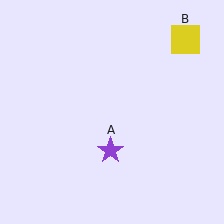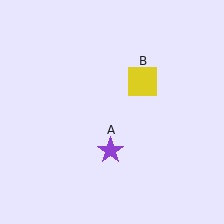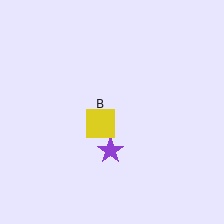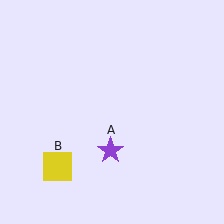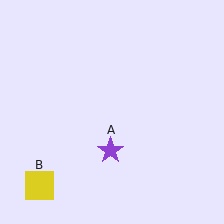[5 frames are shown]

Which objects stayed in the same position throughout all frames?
Purple star (object A) remained stationary.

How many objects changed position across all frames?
1 object changed position: yellow square (object B).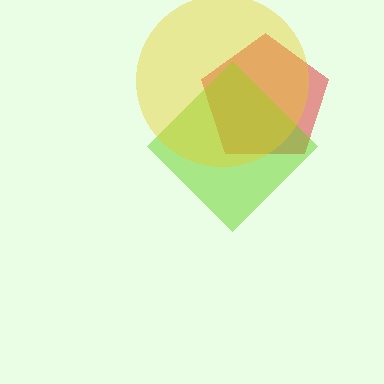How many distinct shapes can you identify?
There are 3 distinct shapes: a red pentagon, a lime diamond, a yellow circle.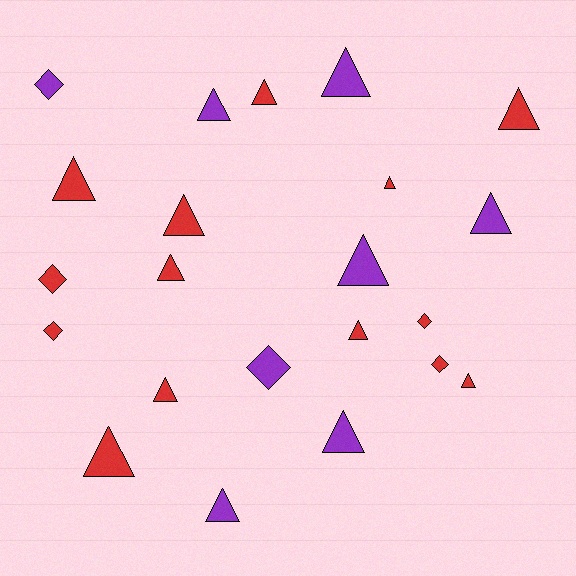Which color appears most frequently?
Red, with 14 objects.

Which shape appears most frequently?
Triangle, with 16 objects.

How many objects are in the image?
There are 22 objects.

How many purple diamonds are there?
There are 2 purple diamonds.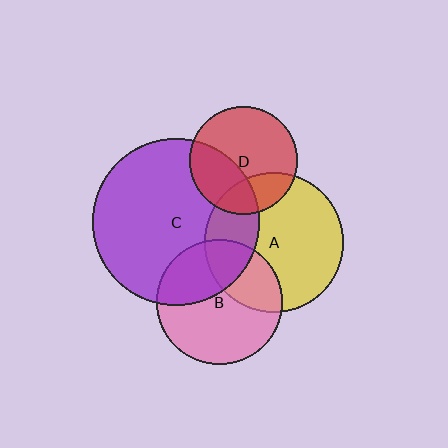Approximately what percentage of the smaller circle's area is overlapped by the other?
Approximately 25%.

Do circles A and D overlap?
Yes.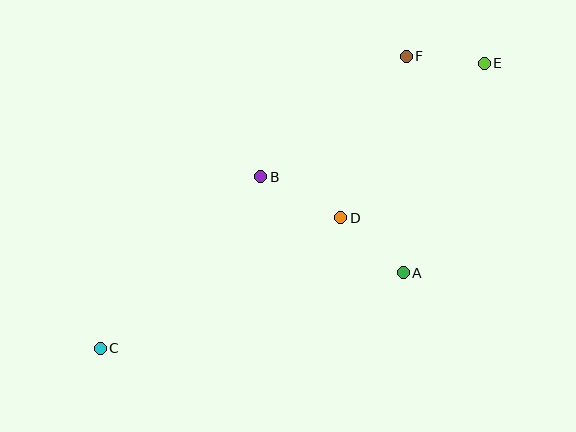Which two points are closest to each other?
Points E and F are closest to each other.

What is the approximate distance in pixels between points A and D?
The distance between A and D is approximately 83 pixels.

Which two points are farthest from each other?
Points C and E are farthest from each other.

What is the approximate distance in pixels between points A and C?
The distance between A and C is approximately 312 pixels.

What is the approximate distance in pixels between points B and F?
The distance between B and F is approximately 189 pixels.